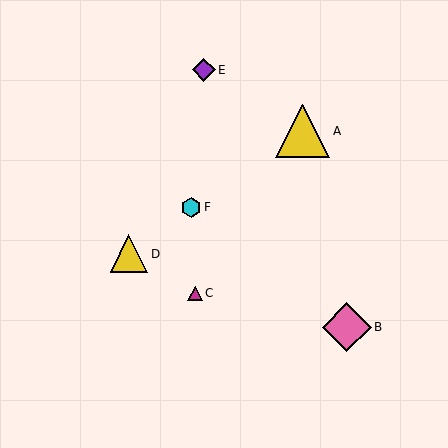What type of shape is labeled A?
Shape A is a yellow triangle.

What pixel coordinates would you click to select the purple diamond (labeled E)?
Click at (204, 70) to select the purple diamond E.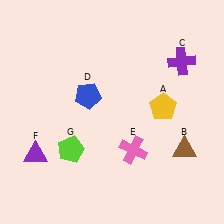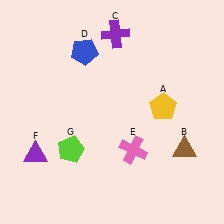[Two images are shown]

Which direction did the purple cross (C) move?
The purple cross (C) moved left.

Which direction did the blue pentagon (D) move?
The blue pentagon (D) moved up.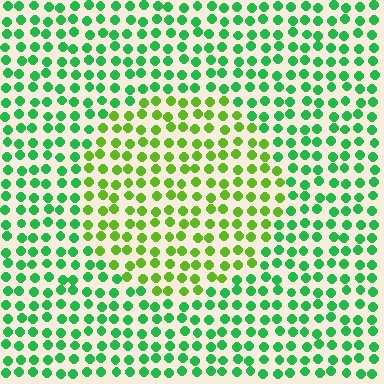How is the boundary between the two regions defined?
The boundary is defined purely by a slight shift in hue (about 39 degrees). Spacing, size, and orientation are identical on both sides.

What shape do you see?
I see a circle.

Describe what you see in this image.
The image is filled with small green elements in a uniform arrangement. A circle-shaped region is visible where the elements are tinted to a slightly different hue, forming a subtle color boundary.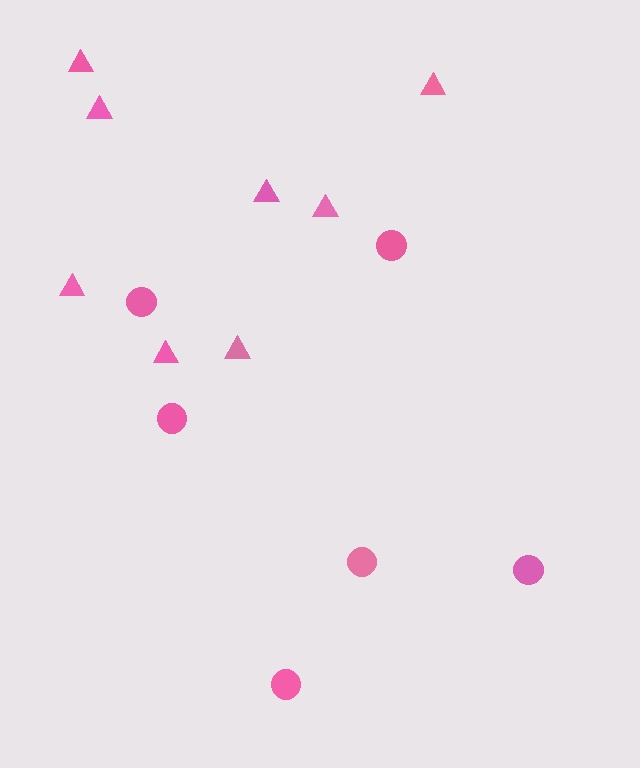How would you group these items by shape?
There are 2 groups: one group of triangles (8) and one group of circles (6).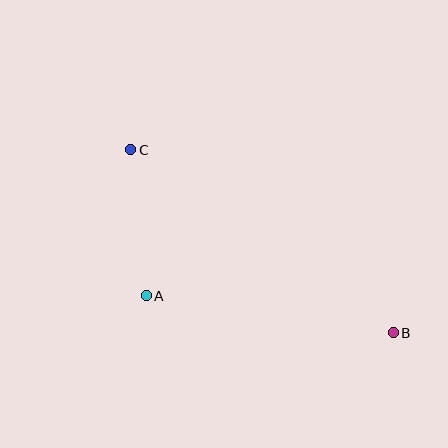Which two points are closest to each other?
Points A and C are closest to each other.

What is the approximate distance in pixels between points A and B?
The distance between A and B is approximately 250 pixels.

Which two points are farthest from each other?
Points B and C are farthest from each other.